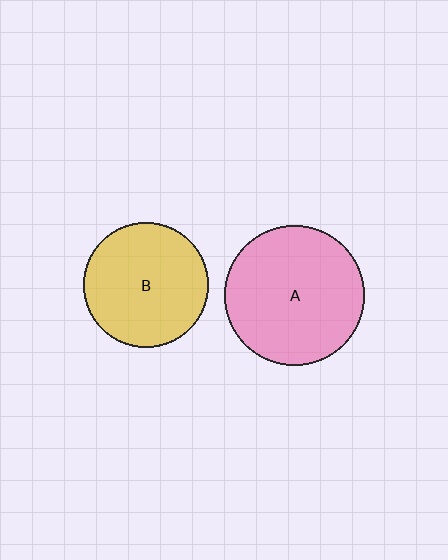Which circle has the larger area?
Circle A (pink).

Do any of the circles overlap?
No, none of the circles overlap.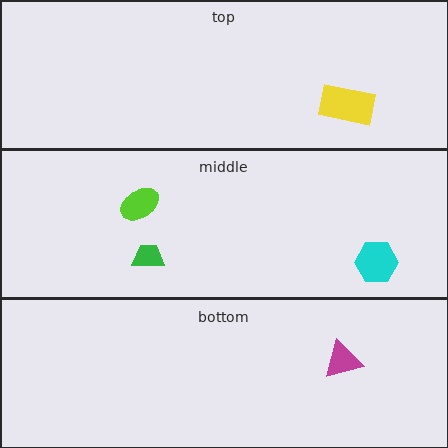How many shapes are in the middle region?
3.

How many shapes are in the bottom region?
1.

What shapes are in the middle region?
The green trapezoid, the lime ellipse, the cyan hexagon.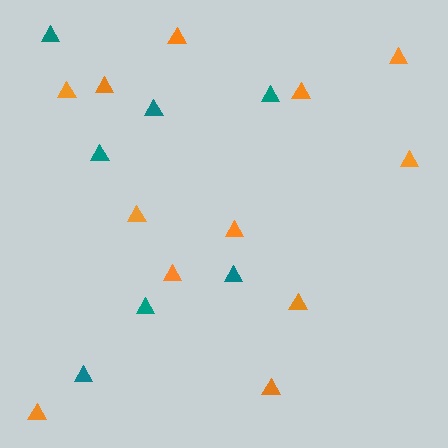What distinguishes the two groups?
There are 2 groups: one group of teal triangles (7) and one group of orange triangles (12).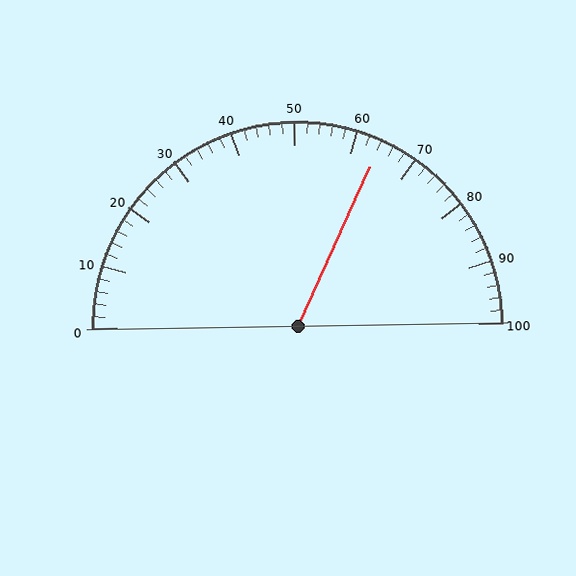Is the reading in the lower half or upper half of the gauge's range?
The reading is in the upper half of the range (0 to 100).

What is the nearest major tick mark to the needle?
The nearest major tick mark is 60.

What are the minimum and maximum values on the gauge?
The gauge ranges from 0 to 100.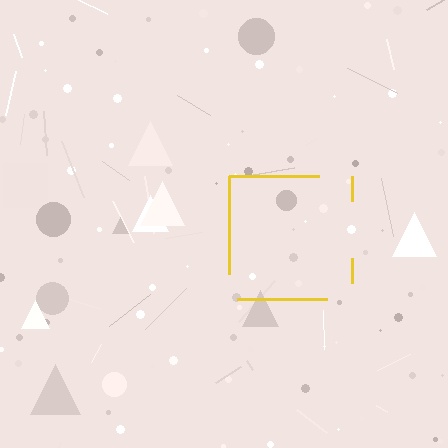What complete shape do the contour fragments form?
The contour fragments form a square.